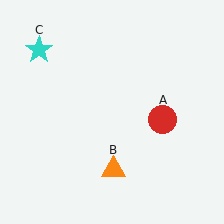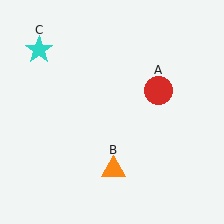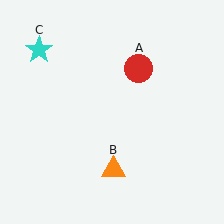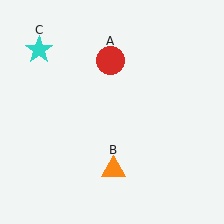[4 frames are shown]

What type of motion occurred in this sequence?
The red circle (object A) rotated counterclockwise around the center of the scene.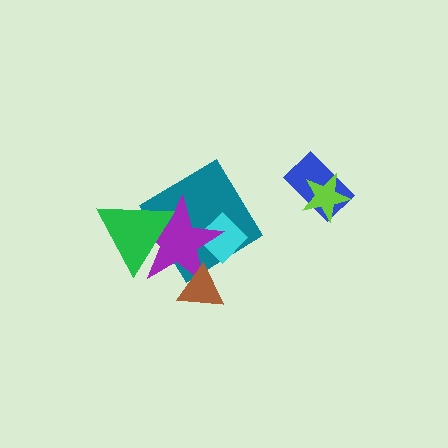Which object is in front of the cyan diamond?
The purple star is in front of the cyan diamond.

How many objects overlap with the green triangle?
2 objects overlap with the green triangle.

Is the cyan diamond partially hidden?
Yes, it is partially covered by another shape.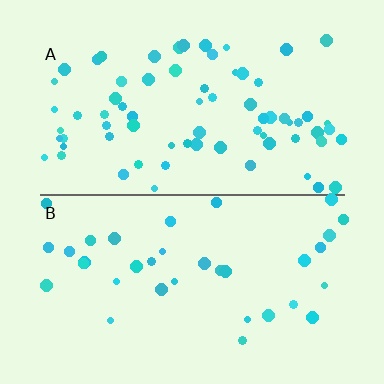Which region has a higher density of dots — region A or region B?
A (the top).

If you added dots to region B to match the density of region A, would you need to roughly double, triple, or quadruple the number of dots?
Approximately double.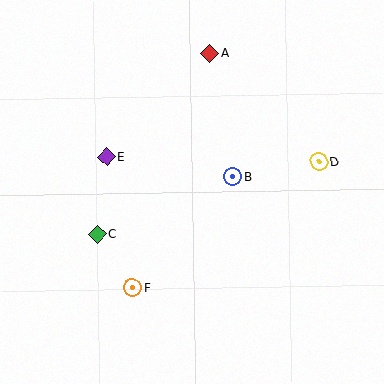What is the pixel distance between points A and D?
The distance between A and D is 154 pixels.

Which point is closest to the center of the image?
Point B at (233, 177) is closest to the center.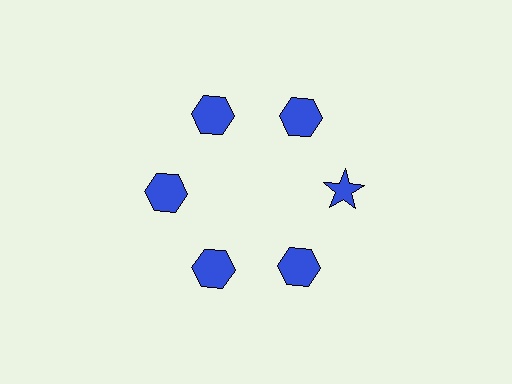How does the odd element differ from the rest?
It has a different shape: star instead of hexagon.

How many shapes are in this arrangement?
There are 6 shapes arranged in a ring pattern.